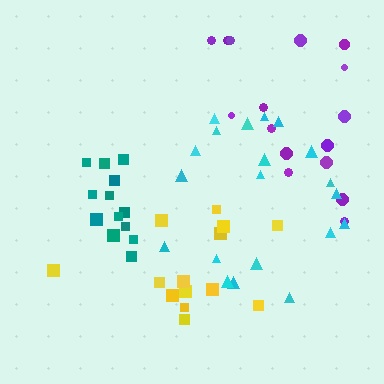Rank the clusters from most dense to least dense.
teal, yellow, cyan, purple.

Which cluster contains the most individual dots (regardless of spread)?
Cyan (20).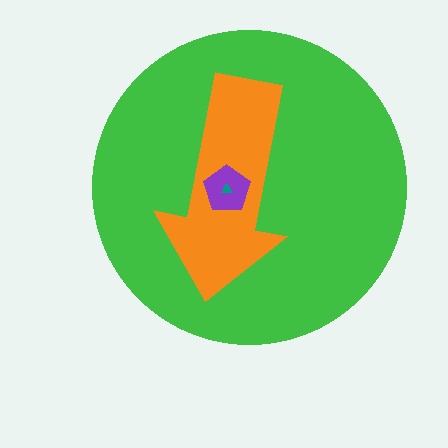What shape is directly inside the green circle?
The orange arrow.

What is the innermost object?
The teal triangle.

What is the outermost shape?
The green circle.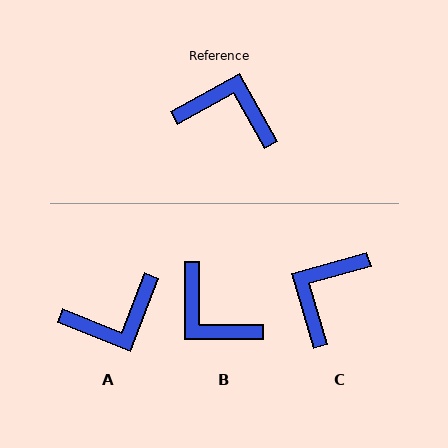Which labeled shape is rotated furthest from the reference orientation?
B, about 151 degrees away.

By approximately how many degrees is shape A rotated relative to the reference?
Approximately 141 degrees clockwise.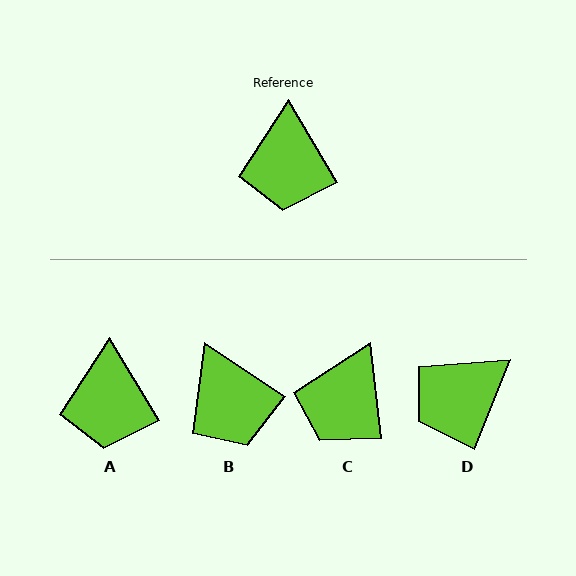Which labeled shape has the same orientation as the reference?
A.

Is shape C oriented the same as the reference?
No, it is off by about 24 degrees.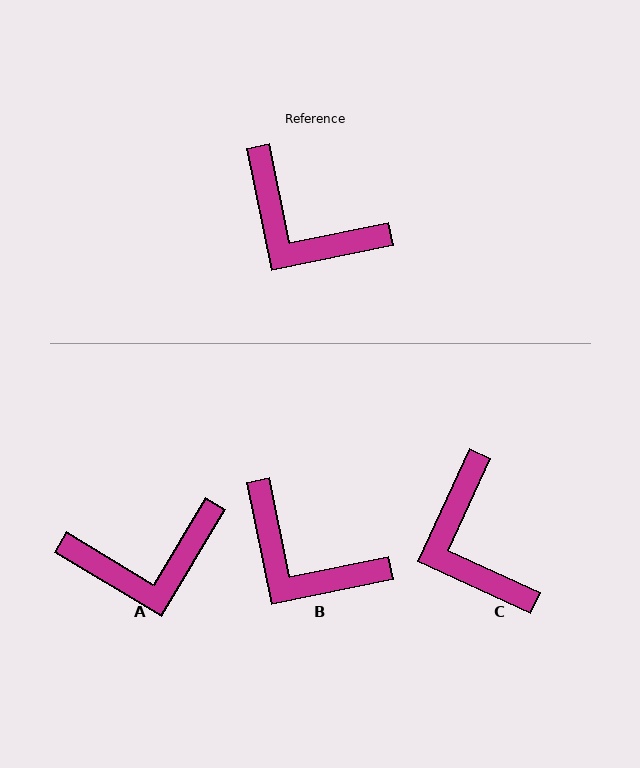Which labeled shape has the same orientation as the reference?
B.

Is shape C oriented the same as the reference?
No, it is off by about 36 degrees.